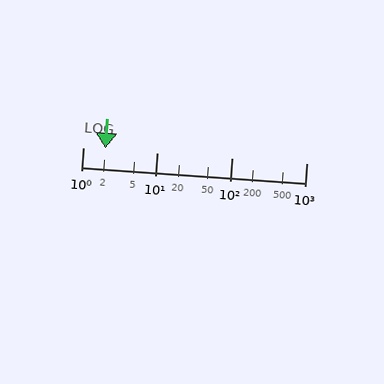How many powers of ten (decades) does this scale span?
The scale spans 3 decades, from 1 to 1000.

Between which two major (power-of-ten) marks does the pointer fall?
The pointer is between 1 and 10.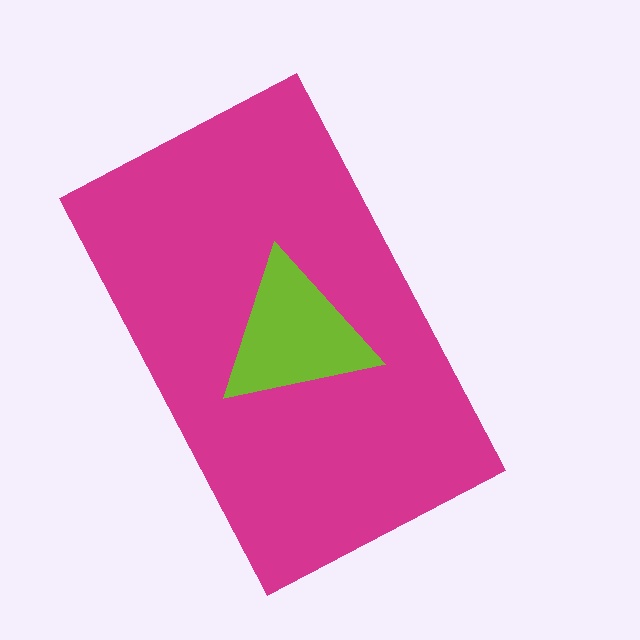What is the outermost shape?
The magenta rectangle.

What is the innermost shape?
The lime triangle.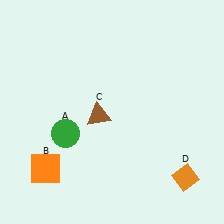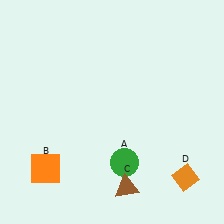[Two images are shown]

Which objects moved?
The objects that moved are: the green circle (A), the brown triangle (C).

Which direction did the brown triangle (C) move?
The brown triangle (C) moved down.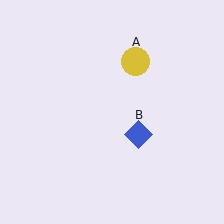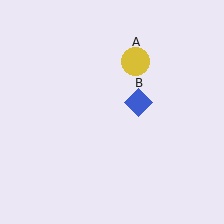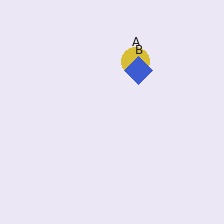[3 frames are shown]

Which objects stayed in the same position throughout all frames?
Yellow circle (object A) remained stationary.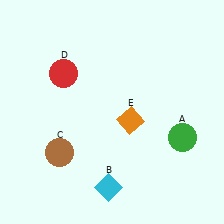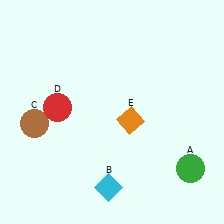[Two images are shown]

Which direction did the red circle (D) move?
The red circle (D) moved down.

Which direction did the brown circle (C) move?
The brown circle (C) moved up.